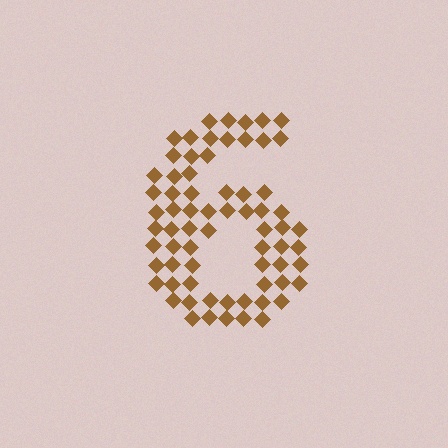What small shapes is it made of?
It is made of small diamonds.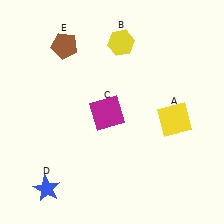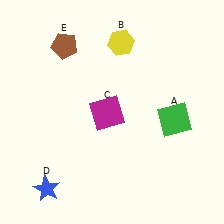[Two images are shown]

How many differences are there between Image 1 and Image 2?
There is 1 difference between the two images.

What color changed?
The square (A) changed from yellow in Image 1 to green in Image 2.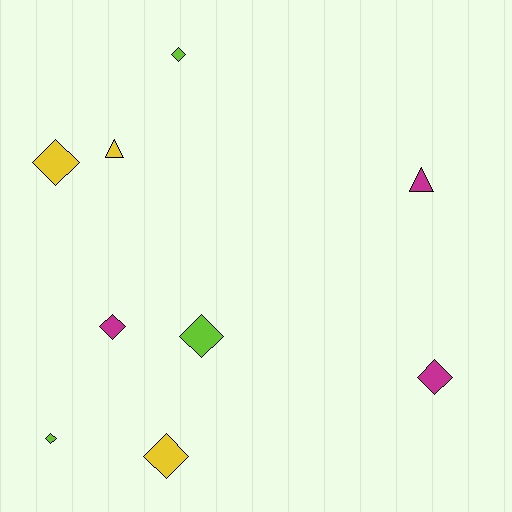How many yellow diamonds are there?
There are 2 yellow diamonds.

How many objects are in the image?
There are 9 objects.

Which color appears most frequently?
Yellow, with 3 objects.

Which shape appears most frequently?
Diamond, with 7 objects.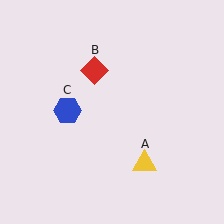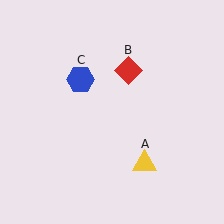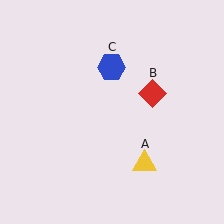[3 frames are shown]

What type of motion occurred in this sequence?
The red diamond (object B), blue hexagon (object C) rotated clockwise around the center of the scene.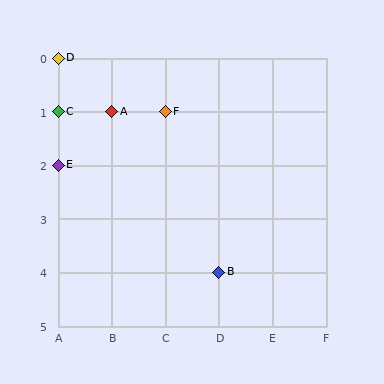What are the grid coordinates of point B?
Point B is at grid coordinates (D, 4).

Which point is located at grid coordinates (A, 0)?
Point D is at (A, 0).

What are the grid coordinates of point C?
Point C is at grid coordinates (A, 1).